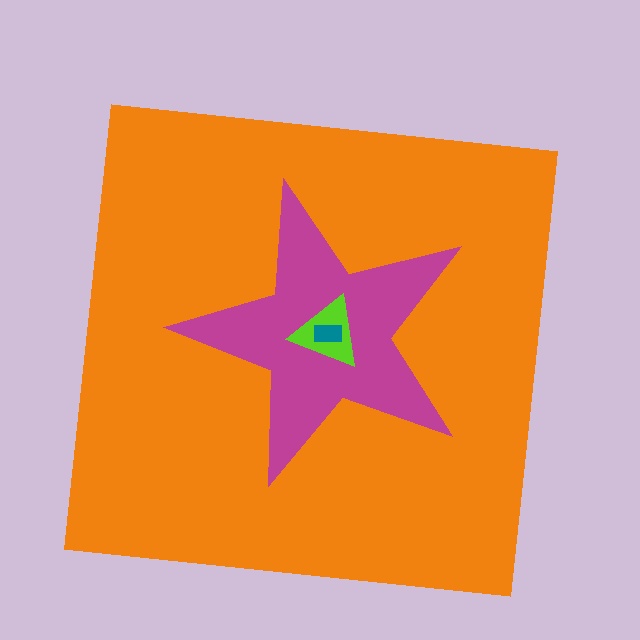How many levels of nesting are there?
4.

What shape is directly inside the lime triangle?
The teal rectangle.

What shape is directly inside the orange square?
The magenta star.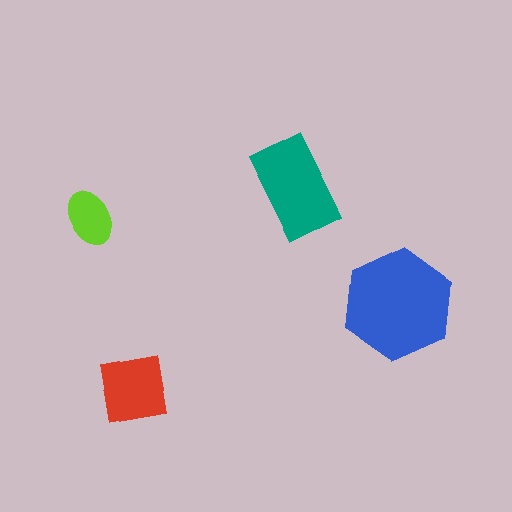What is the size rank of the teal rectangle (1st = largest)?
2nd.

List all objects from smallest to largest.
The lime ellipse, the red square, the teal rectangle, the blue hexagon.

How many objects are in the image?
There are 4 objects in the image.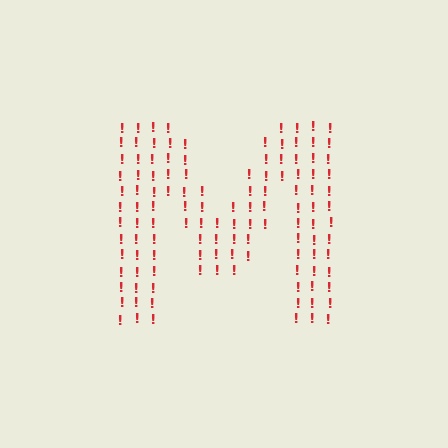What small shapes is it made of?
It is made of small exclamation marks.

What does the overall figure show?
The overall figure shows the letter M.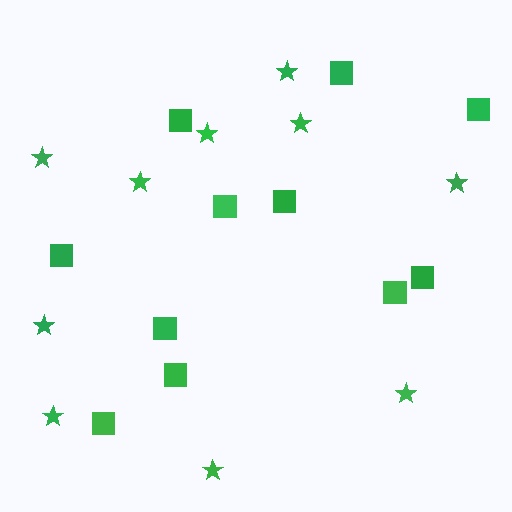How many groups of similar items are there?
There are 2 groups: one group of squares (11) and one group of stars (10).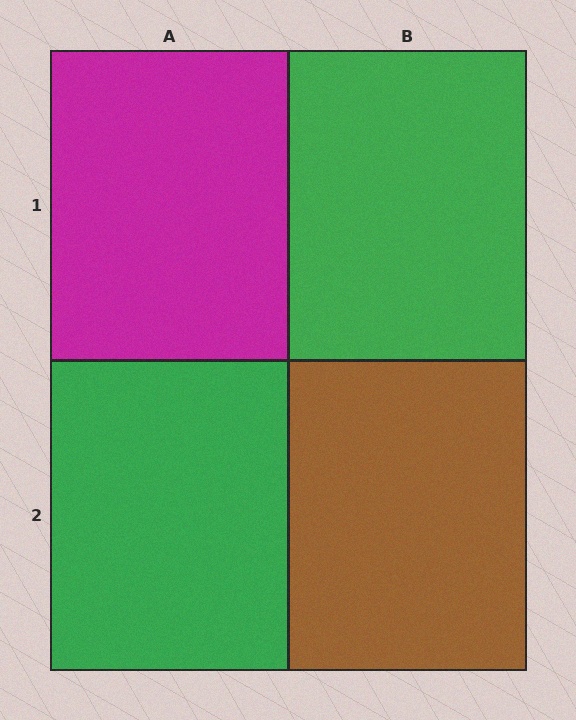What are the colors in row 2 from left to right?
Green, brown.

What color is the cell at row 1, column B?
Green.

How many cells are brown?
1 cell is brown.